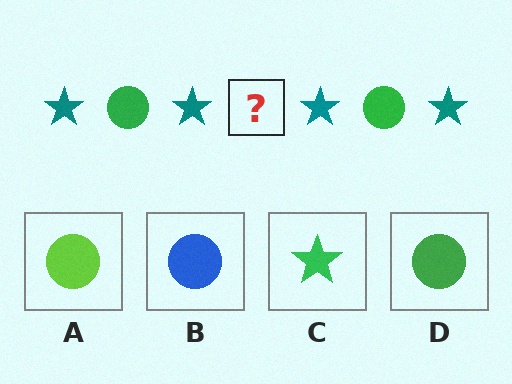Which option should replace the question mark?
Option D.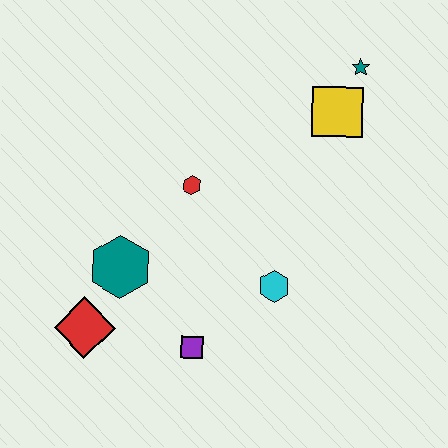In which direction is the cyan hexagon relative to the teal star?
The cyan hexagon is below the teal star.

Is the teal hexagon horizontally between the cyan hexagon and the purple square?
No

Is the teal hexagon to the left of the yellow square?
Yes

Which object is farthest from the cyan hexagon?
The teal star is farthest from the cyan hexagon.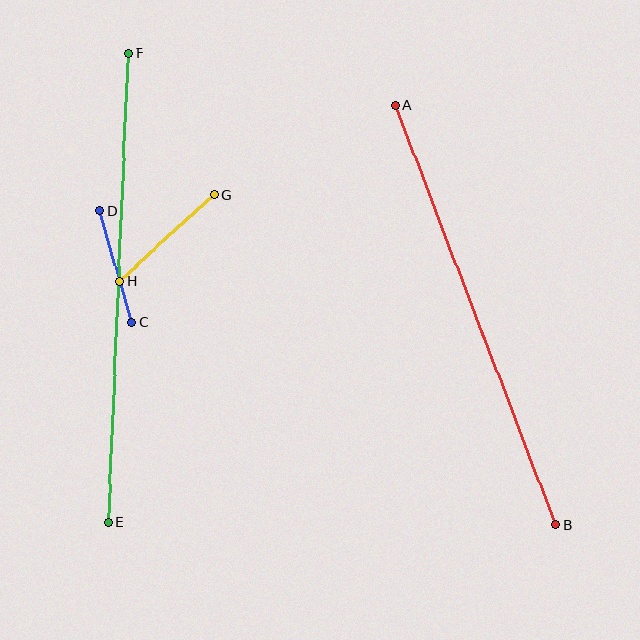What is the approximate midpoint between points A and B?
The midpoint is at approximately (476, 315) pixels.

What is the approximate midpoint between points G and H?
The midpoint is at approximately (167, 238) pixels.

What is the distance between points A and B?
The distance is approximately 449 pixels.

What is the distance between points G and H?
The distance is approximately 128 pixels.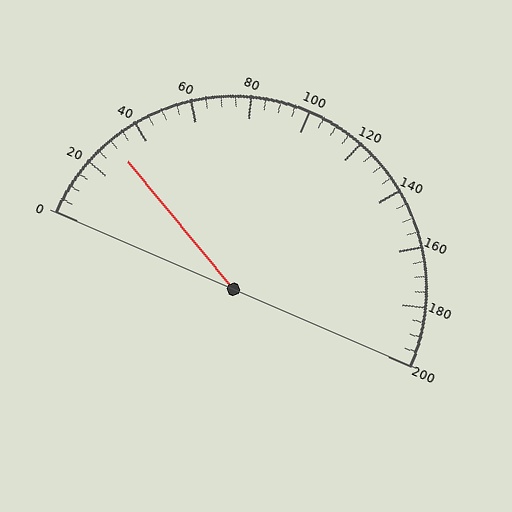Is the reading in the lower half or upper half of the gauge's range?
The reading is in the lower half of the range (0 to 200).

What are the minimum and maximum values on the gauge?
The gauge ranges from 0 to 200.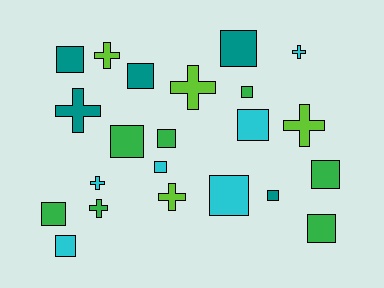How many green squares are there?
There are 6 green squares.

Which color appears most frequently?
Green, with 7 objects.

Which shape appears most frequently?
Square, with 14 objects.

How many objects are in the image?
There are 22 objects.